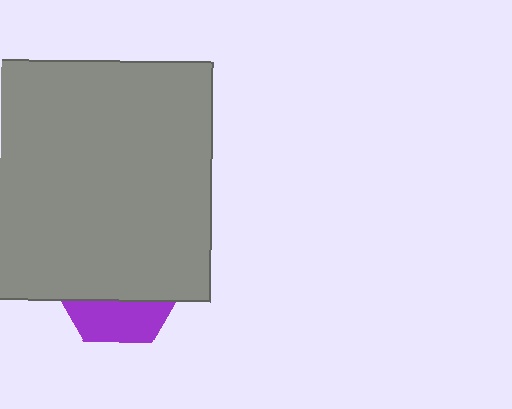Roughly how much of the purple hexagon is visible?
A small part of it is visible (roughly 30%).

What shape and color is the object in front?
The object in front is a gray square.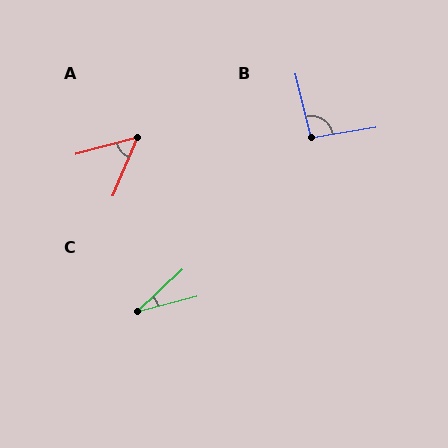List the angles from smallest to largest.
C (28°), A (53°), B (95°).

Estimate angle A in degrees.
Approximately 53 degrees.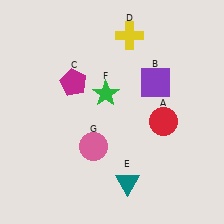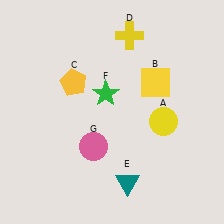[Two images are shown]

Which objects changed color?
A changed from red to yellow. B changed from purple to yellow. C changed from magenta to yellow.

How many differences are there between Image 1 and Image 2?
There are 3 differences between the two images.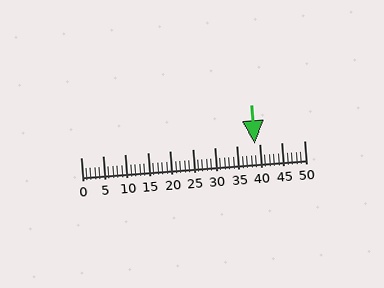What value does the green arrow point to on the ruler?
The green arrow points to approximately 39.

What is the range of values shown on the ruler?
The ruler shows values from 0 to 50.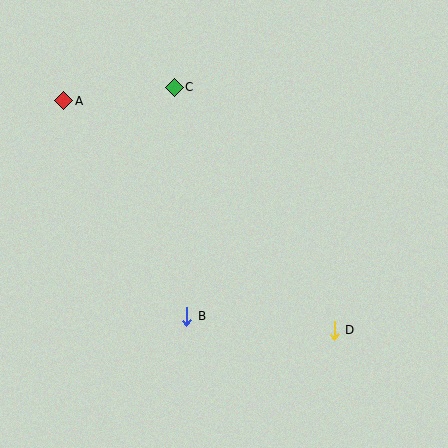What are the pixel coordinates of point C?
Point C is at (174, 87).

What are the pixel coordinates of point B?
Point B is at (187, 316).